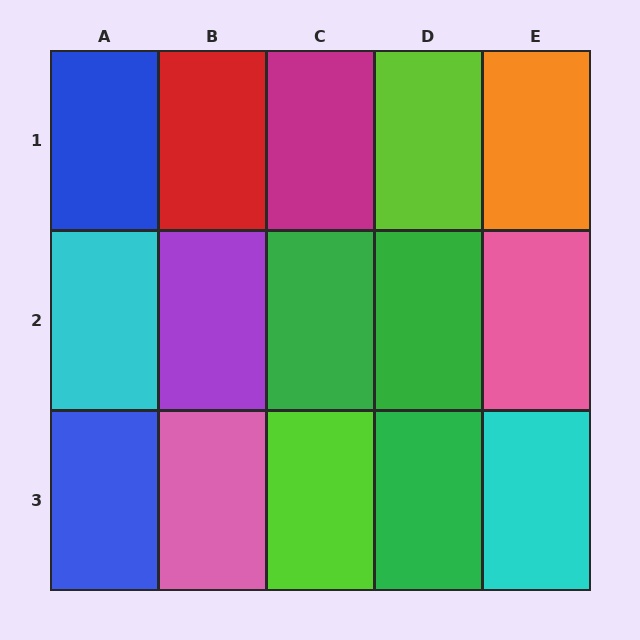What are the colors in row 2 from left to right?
Cyan, purple, green, green, pink.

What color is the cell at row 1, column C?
Magenta.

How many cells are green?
3 cells are green.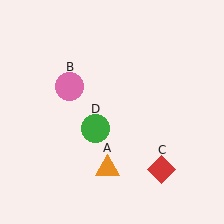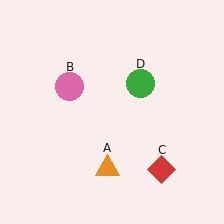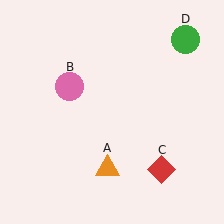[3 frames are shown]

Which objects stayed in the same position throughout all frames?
Orange triangle (object A) and pink circle (object B) and red diamond (object C) remained stationary.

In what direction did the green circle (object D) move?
The green circle (object D) moved up and to the right.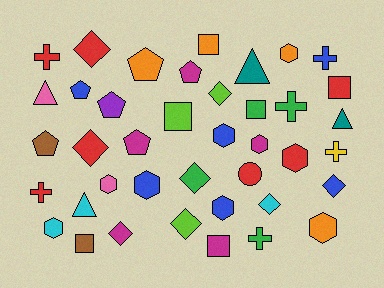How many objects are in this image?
There are 40 objects.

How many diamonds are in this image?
There are 8 diamonds.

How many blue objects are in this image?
There are 6 blue objects.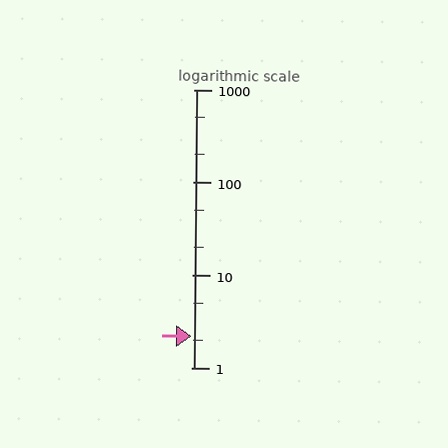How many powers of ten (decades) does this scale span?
The scale spans 3 decades, from 1 to 1000.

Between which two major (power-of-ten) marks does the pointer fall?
The pointer is between 1 and 10.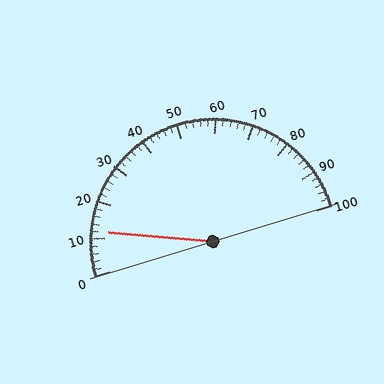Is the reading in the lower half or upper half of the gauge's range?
The reading is in the lower half of the range (0 to 100).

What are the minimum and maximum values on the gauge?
The gauge ranges from 0 to 100.